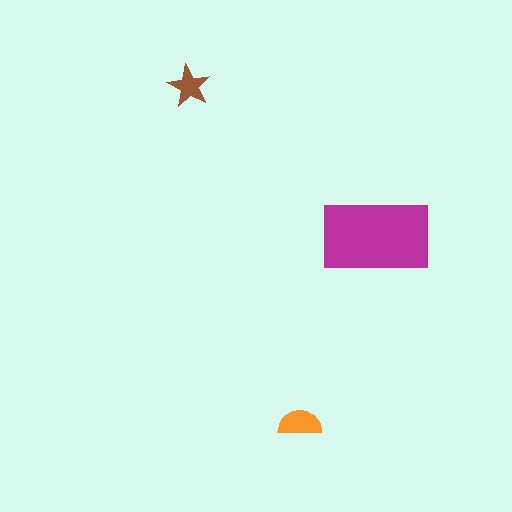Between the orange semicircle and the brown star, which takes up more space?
The orange semicircle.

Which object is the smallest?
The brown star.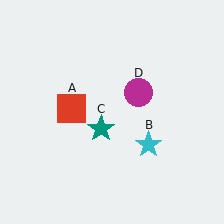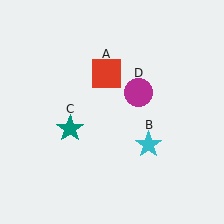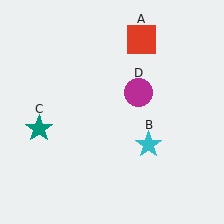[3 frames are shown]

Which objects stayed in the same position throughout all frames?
Cyan star (object B) and magenta circle (object D) remained stationary.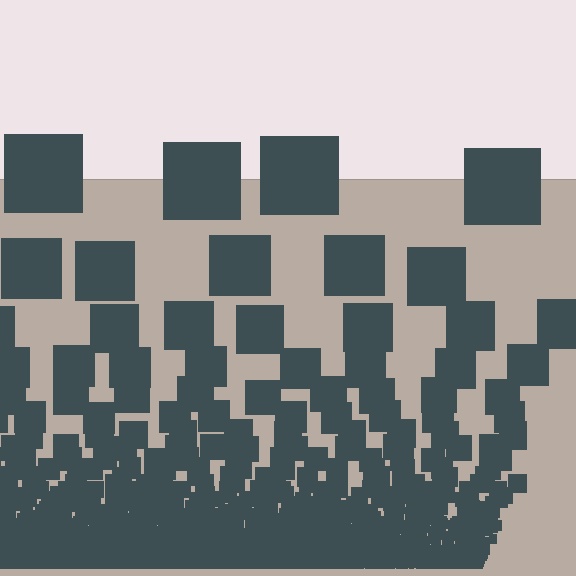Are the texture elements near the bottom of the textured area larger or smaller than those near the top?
Smaller. The gradient is inverted — elements near the bottom are smaller and denser.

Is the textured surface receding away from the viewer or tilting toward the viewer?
The surface appears to tilt toward the viewer. Texture elements get larger and sparser toward the top.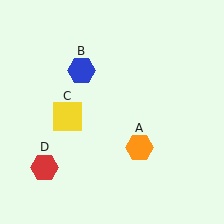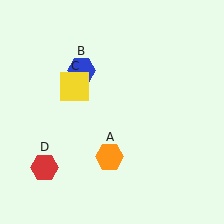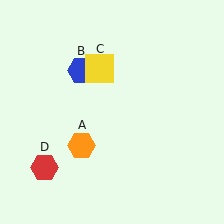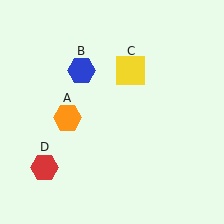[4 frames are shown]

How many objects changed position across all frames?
2 objects changed position: orange hexagon (object A), yellow square (object C).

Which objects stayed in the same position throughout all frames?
Blue hexagon (object B) and red hexagon (object D) remained stationary.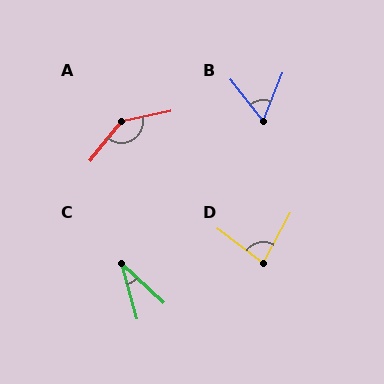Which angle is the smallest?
C, at approximately 32 degrees.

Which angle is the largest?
A, at approximately 141 degrees.